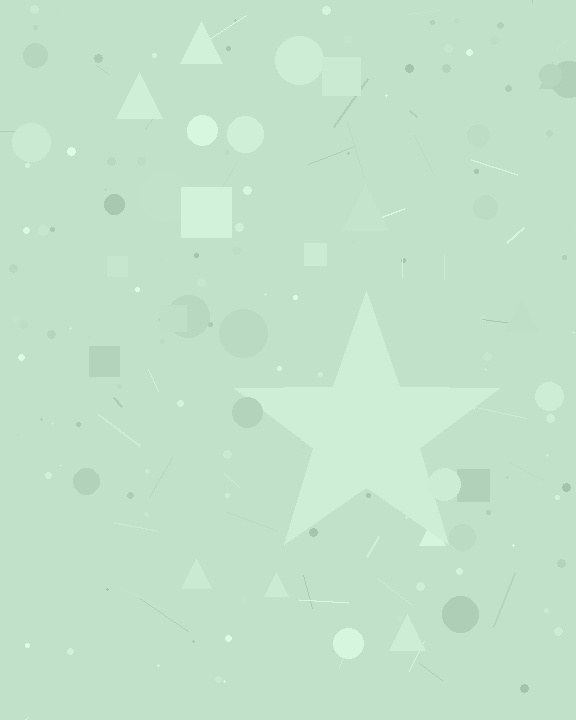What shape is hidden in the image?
A star is hidden in the image.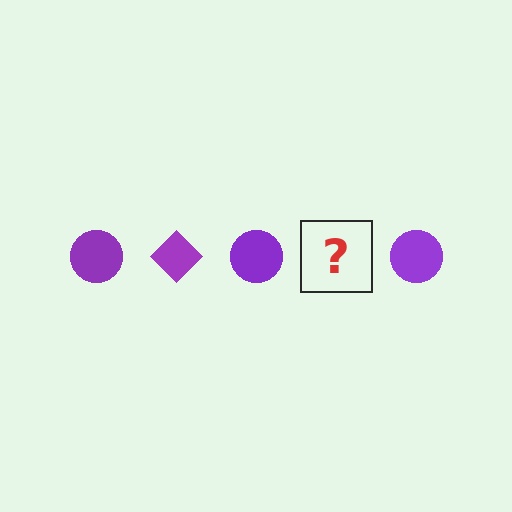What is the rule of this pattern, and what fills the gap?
The rule is that the pattern cycles through circle, diamond shapes in purple. The gap should be filled with a purple diamond.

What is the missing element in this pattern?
The missing element is a purple diamond.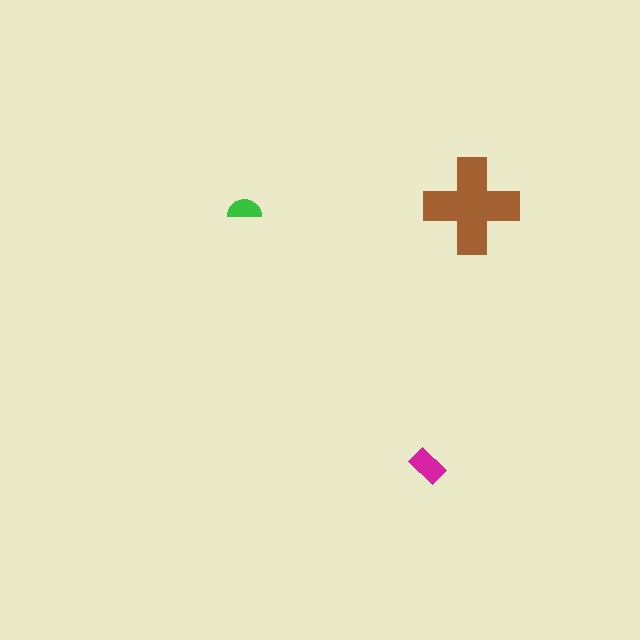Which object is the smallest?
The green semicircle.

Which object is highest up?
The brown cross is topmost.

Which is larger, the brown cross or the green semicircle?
The brown cross.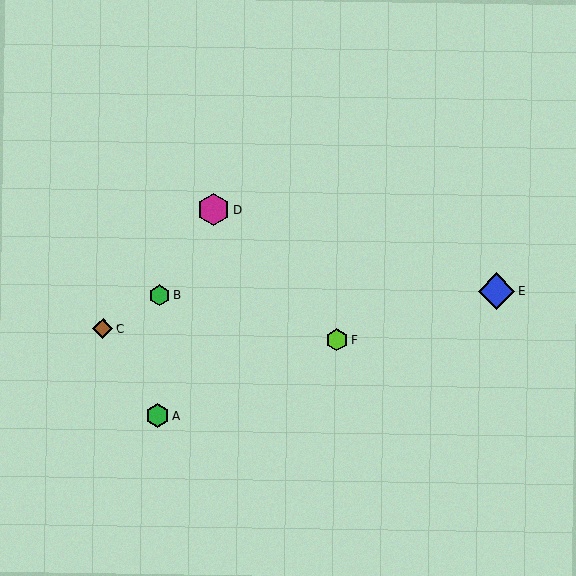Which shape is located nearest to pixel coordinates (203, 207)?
The magenta hexagon (labeled D) at (214, 210) is nearest to that location.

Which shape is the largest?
The blue diamond (labeled E) is the largest.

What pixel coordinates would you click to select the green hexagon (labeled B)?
Click at (159, 295) to select the green hexagon B.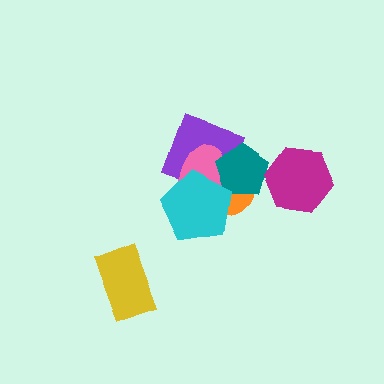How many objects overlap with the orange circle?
4 objects overlap with the orange circle.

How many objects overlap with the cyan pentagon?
4 objects overlap with the cyan pentagon.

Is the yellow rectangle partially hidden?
No, no other shape covers it.